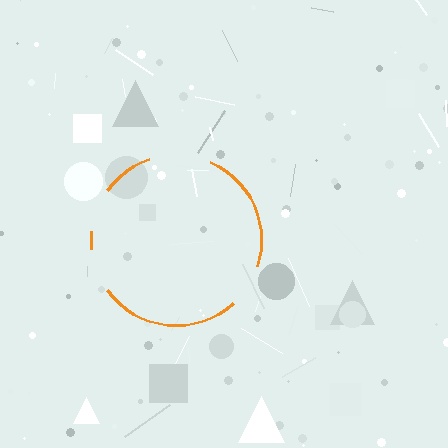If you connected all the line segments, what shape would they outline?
They would outline a circle.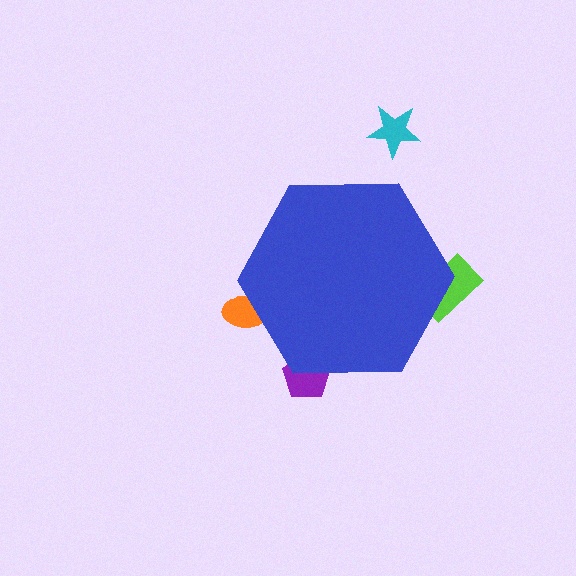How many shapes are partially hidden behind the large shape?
3 shapes are partially hidden.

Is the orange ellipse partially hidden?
Yes, the orange ellipse is partially hidden behind the blue hexagon.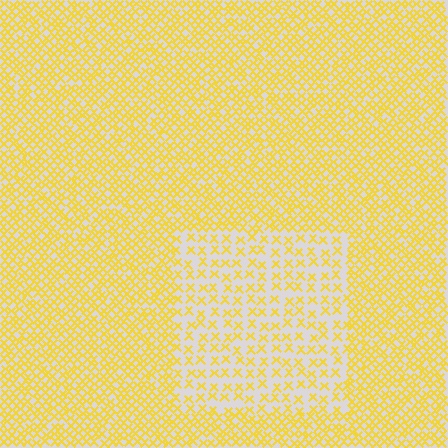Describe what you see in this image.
The image contains small yellow elements arranged at two different densities. A rectangle-shaped region is visible where the elements are less densely packed than the surrounding area.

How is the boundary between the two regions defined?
The boundary is defined by a change in element density (approximately 2.2x ratio). All elements are the same color, size, and shape.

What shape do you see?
I see a rectangle.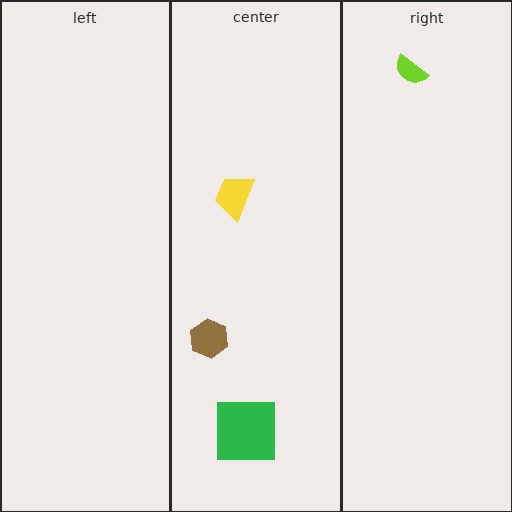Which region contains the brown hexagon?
The center region.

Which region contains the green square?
The center region.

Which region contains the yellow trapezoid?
The center region.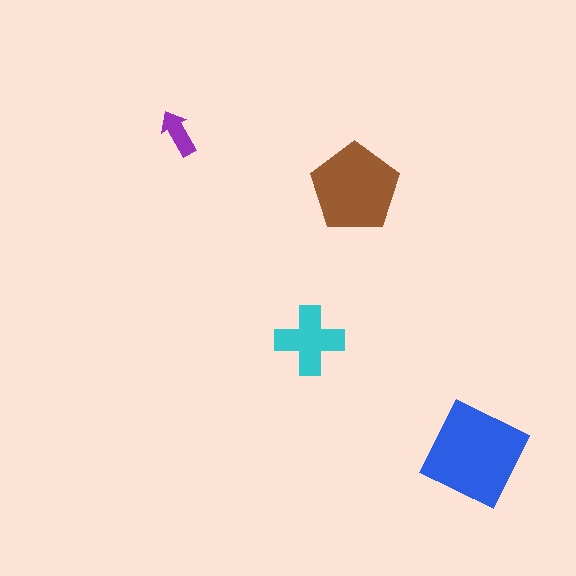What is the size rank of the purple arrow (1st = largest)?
4th.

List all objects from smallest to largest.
The purple arrow, the cyan cross, the brown pentagon, the blue square.